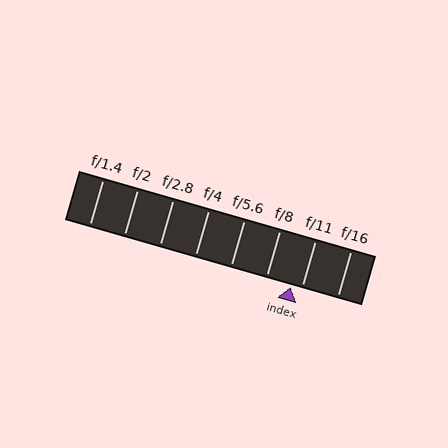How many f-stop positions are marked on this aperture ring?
There are 8 f-stop positions marked.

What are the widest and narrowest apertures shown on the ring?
The widest aperture shown is f/1.4 and the narrowest is f/16.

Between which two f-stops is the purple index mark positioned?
The index mark is between f/8 and f/11.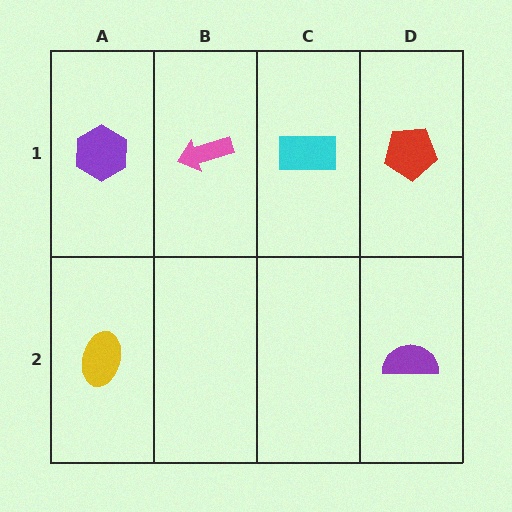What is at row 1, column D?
A red pentagon.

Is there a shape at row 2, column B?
No, that cell is empty.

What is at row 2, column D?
A purple semicircle.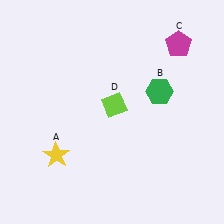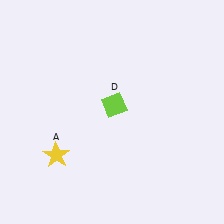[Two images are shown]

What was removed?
The green hexagon (B), the magenta pentagon (C) were removed in Image 2.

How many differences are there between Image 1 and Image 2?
There are 2 differences between the two images.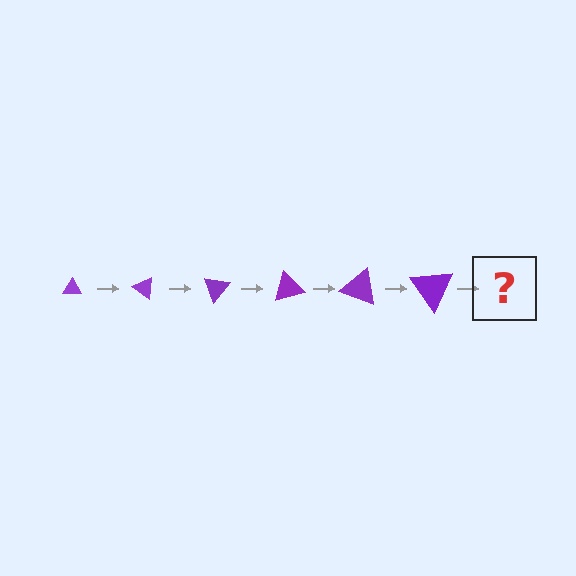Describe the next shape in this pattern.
It should be a triangle, larger than the previous one and rotated 210 degrees from the start.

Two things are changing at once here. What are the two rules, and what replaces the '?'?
The two rules are that the triangle grows larger each step and it rotates 35 degrees each step. The '?' should be a triangle, larger than the previous one and rotated 210 degrees from the start.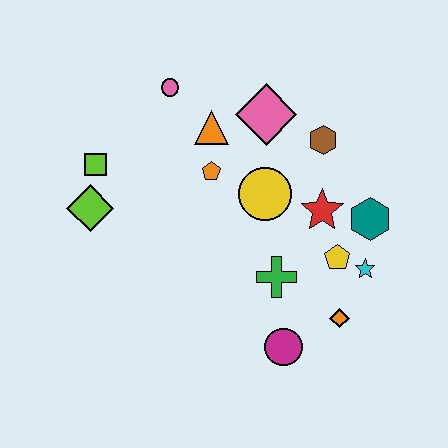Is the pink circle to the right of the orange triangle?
No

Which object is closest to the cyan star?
The yellow pentagon is closest to the cyan star.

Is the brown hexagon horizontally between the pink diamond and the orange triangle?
No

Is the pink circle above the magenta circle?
Yes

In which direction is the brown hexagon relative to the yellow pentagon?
The brown hexagon is above the yellow pentagon.